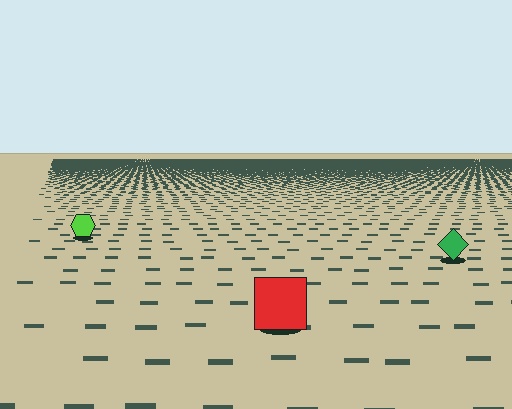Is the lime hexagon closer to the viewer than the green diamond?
No. The green diamond is closer — you can tell from the texture gradient: the ground texture is coarser near it.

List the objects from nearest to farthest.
From nearest to farthest: the red square, the green diamond, the lime hexagon.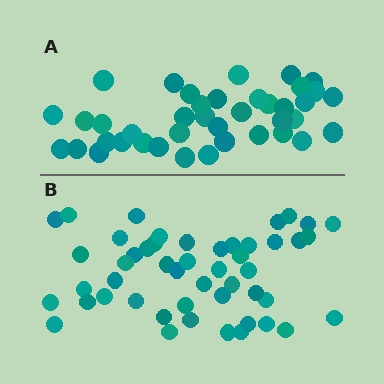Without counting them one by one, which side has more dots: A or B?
Region B (the bottom region) has more dots.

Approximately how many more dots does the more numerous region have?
Region B has roughly 8 or so more dots than region A.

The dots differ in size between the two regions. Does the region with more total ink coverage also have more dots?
No. Region A has more total ink coverage because its dots are larger, but region B actually contains more individual dots. Total area can be misleading — the number of items is what matters here.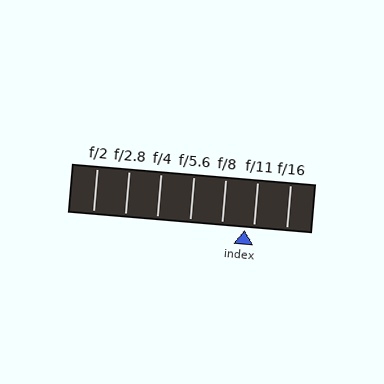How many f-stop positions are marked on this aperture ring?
There are 7 f-stop positions marked.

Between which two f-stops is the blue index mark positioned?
The index mark is between f/8 and f/11.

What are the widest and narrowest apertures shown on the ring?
The widest aperture shown is f/2 and the narrowest is f/16.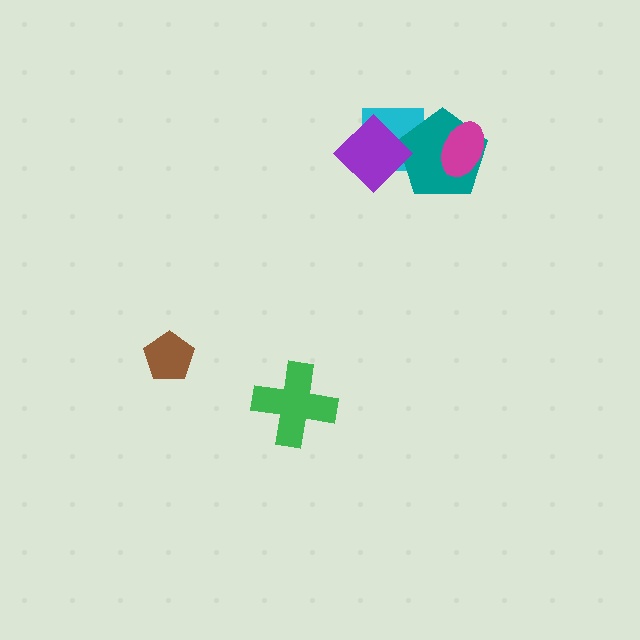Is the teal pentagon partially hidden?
Yes, it is partially covered by another shape.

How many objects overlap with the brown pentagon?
0 objects overlap with the brown pentagon.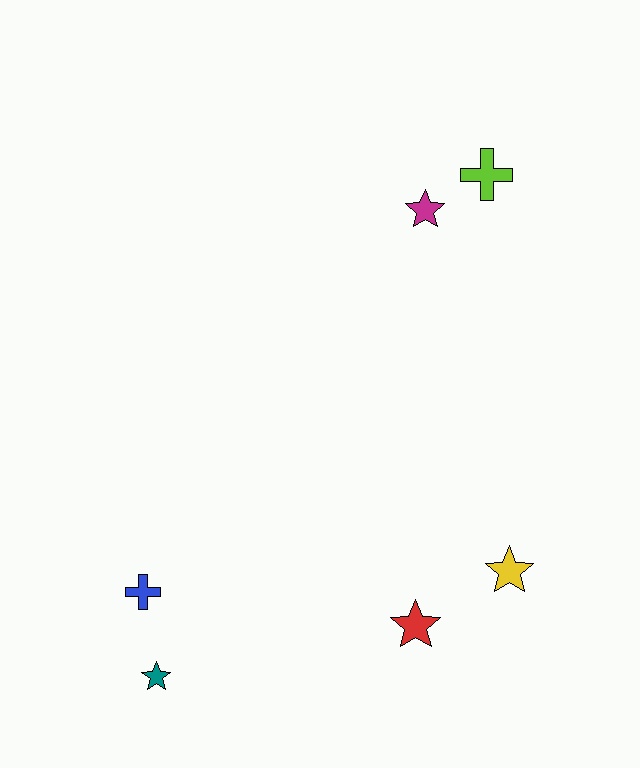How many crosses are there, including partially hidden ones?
There are 2 crosses.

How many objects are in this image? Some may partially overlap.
There are 6 objects.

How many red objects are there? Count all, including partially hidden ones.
There is 1 red object.